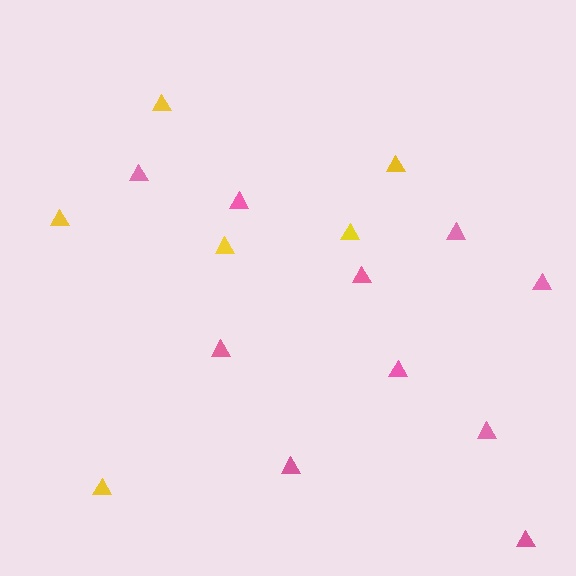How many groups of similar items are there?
There are 2 groups: one group of yellow triangles (6) and one group of pink triangles (10).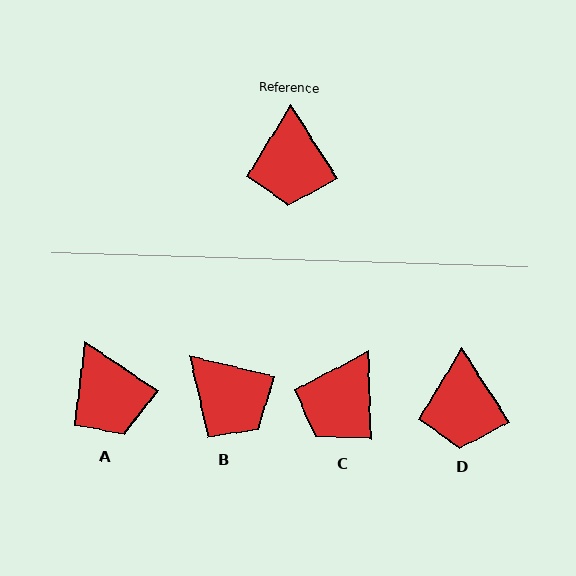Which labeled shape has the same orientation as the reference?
D.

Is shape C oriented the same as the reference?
No, it is off by about 31 degrees.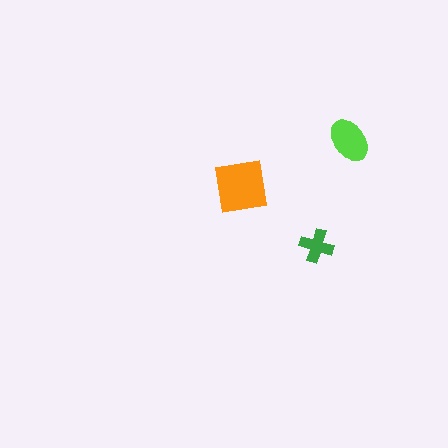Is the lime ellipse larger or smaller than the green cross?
Larger.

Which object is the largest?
The orange square.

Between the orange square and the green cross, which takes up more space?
The orange square.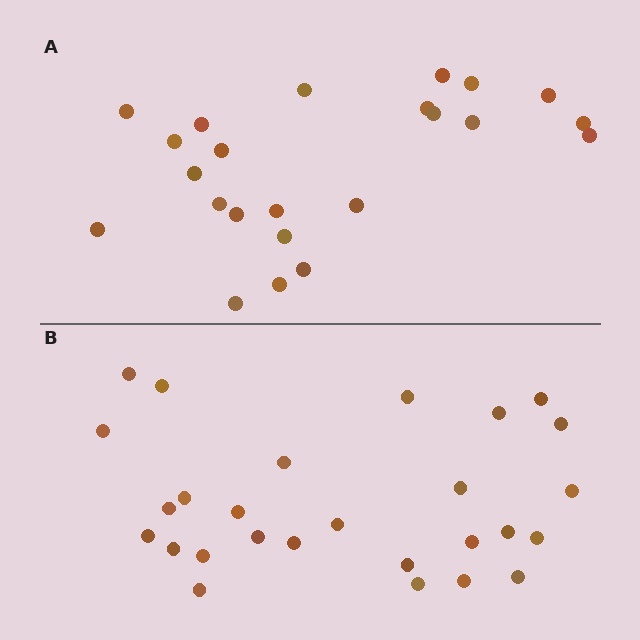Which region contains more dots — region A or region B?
Region B (the bottom region) has more dots.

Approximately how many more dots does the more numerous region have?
Region B has about 4 more dots than region A.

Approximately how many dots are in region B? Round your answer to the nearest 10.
About 30 dots. (The exact count is 27, which rounds to 30.)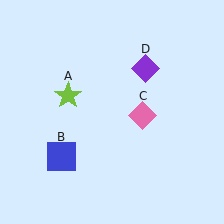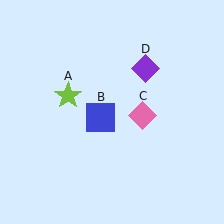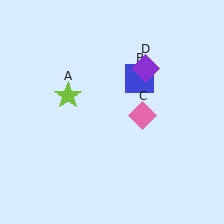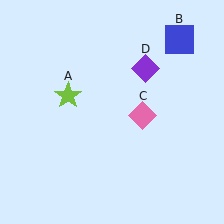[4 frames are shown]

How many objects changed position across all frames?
1 object changed position: blue square (object B).